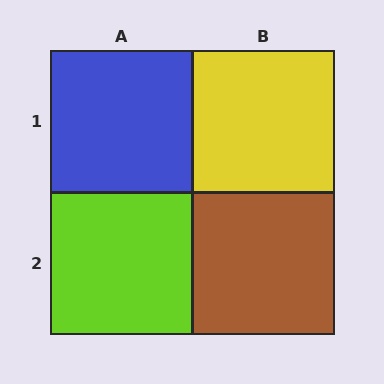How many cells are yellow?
1 cell is yellow.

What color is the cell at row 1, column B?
Yellow.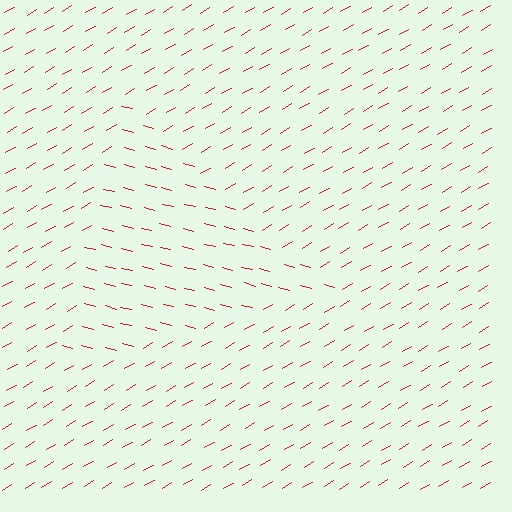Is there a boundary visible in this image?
Yes, there is a texture boundary formed by a change in line orientation.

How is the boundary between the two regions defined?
The boundary is defined purely by a change in line orientation (approximately 45 degrees difference). All lines are the same color and thickness.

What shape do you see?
I see a triangle.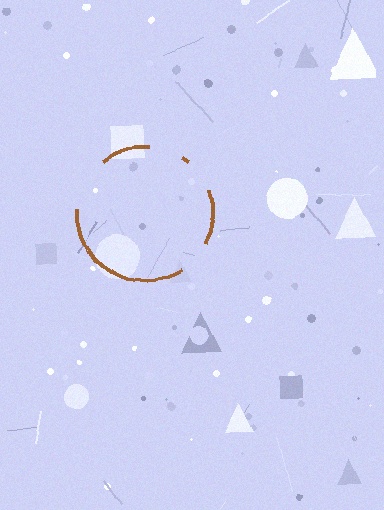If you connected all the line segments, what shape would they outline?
They would outline a circle.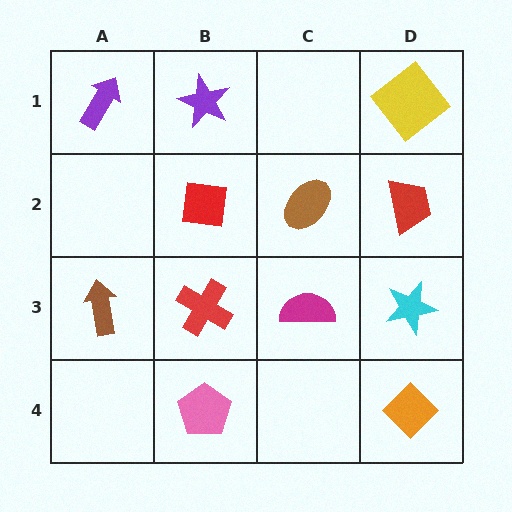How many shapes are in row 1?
3 shapes.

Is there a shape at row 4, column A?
No, that cell is empty.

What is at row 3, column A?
A brown arrow.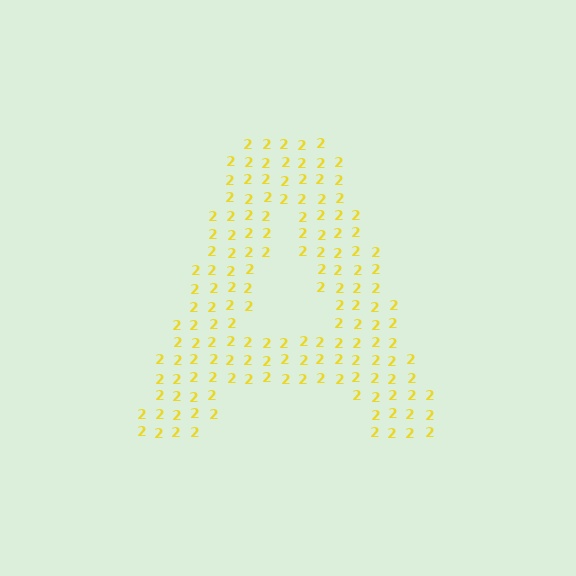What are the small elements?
The small elements are digit 2's.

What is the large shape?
The large shape is the letter A.